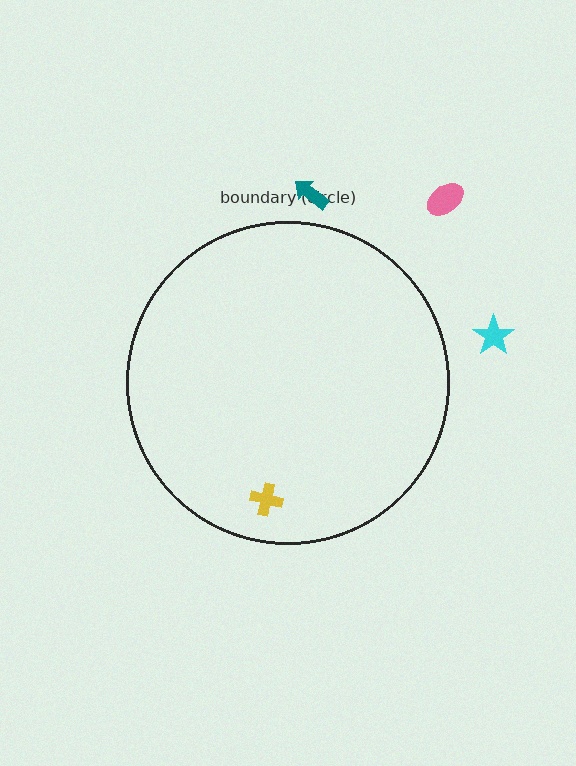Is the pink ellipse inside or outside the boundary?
Outside.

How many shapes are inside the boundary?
1 inside, 3 outside.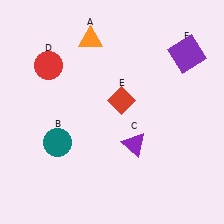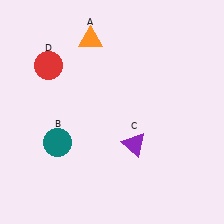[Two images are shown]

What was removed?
The red diamond (E), the purple square (F) were removed in Image 2.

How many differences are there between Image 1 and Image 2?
There are 2 differences between the two images.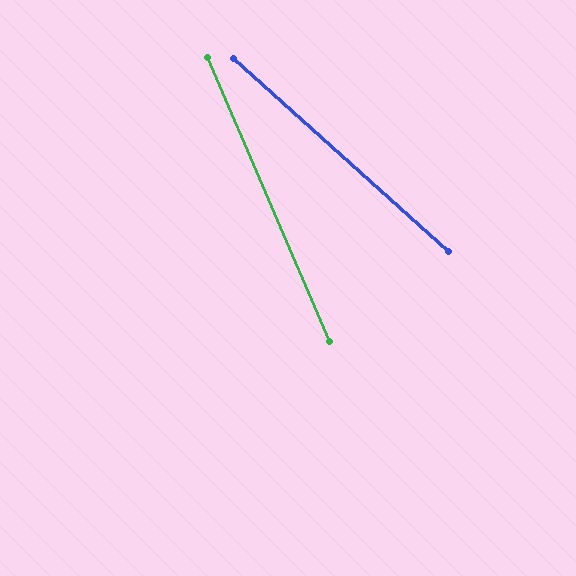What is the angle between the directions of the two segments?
Approximately 25 degrees.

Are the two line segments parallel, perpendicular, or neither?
Neither parallel nor perpendicular — they differ by about 25°.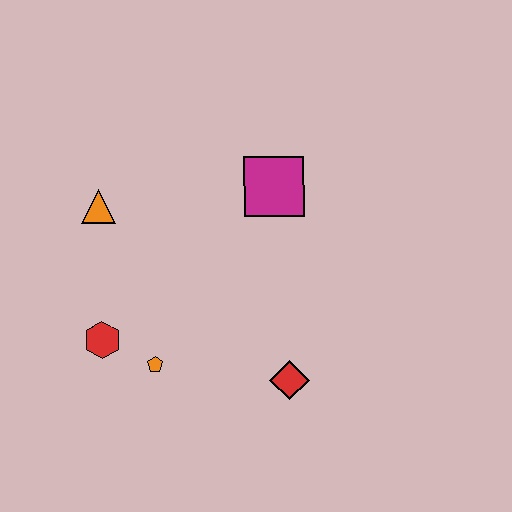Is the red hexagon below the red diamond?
No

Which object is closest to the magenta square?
The orange triangle is closest to the magenta square.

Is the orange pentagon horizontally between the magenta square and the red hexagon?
Yes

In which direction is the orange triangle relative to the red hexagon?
The orange triangle is above the red hexagon.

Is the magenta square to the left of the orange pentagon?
No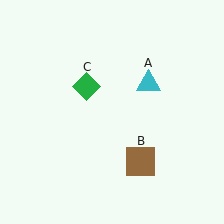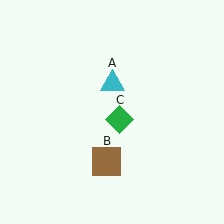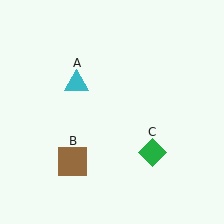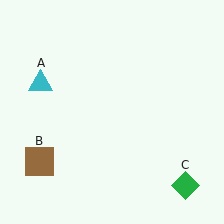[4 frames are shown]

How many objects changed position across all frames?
3 objects changed position: cyan triangle (object A), brown square (object B), green diamond (object C).